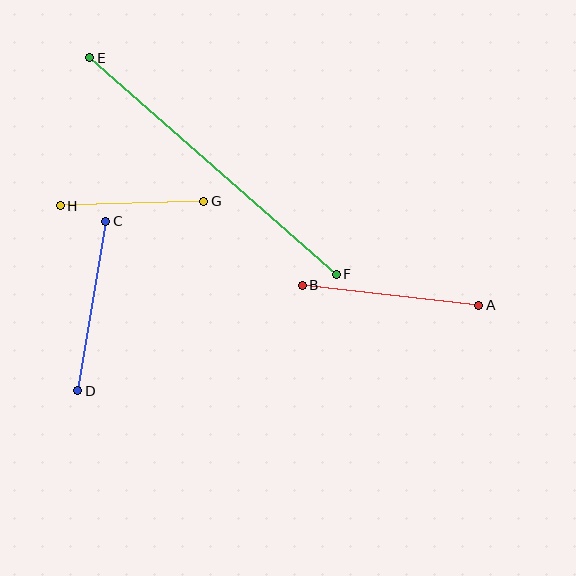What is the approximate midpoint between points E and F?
The midpoint is at approximately (213, 166) pixels.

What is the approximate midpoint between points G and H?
The midpoint is at approximately (132, 203) pixels.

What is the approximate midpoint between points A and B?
The midpoint is at approximately (391, 295) pixels.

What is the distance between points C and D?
The distance is approximately 172 pixels.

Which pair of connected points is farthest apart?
Points E and F are farthest apart.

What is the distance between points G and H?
The distance is approximately 143 pixels.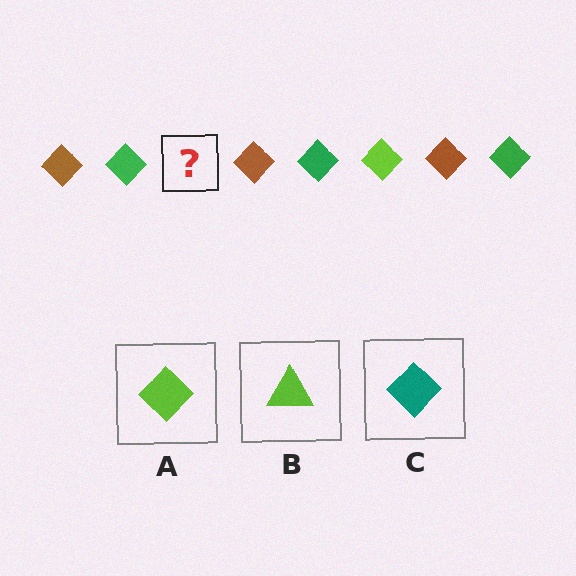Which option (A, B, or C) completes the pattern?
A.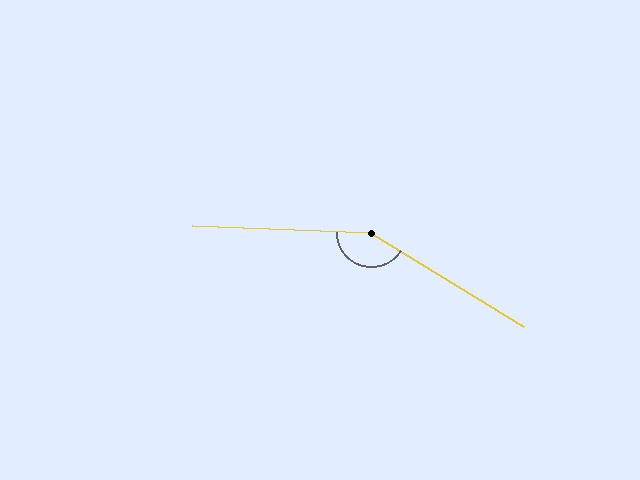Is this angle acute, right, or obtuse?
It is obtuse.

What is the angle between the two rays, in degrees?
Approximately 151 degrees.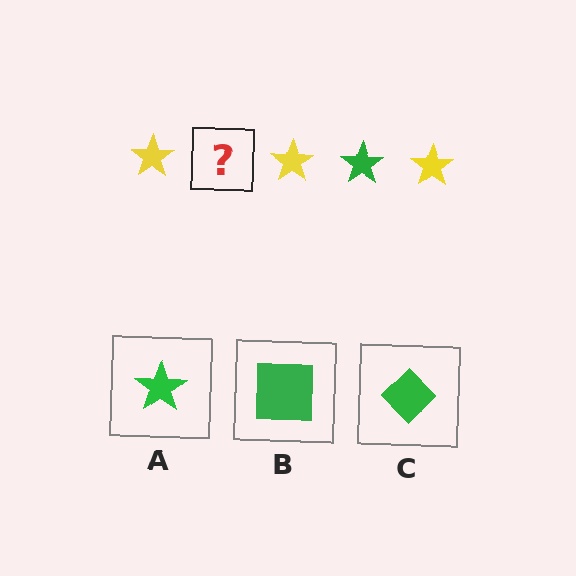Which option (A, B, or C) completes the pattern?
A.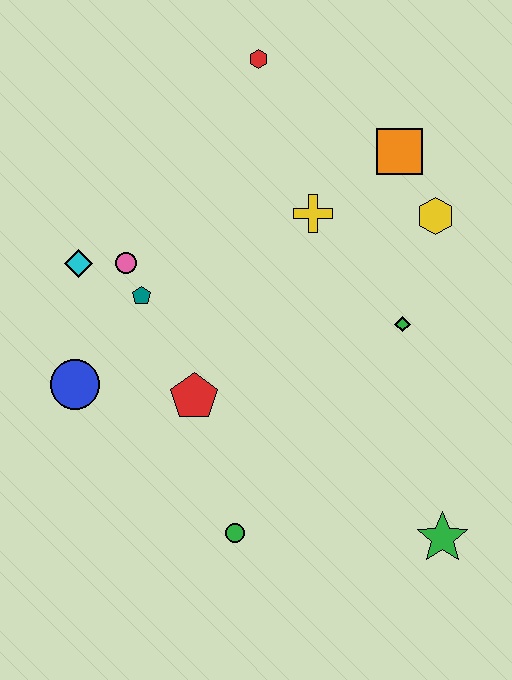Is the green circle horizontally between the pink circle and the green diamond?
Yes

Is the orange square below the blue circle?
No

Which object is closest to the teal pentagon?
The pink circle is closest to the teal pentagon.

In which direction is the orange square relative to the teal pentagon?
The orange square is to the right of the teal pentagon.